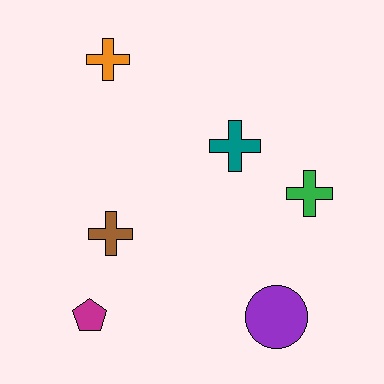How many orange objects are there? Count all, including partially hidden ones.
There is 1 orange object.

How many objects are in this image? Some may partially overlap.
There are 6 objects.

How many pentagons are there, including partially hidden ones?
There is 1 pentagon.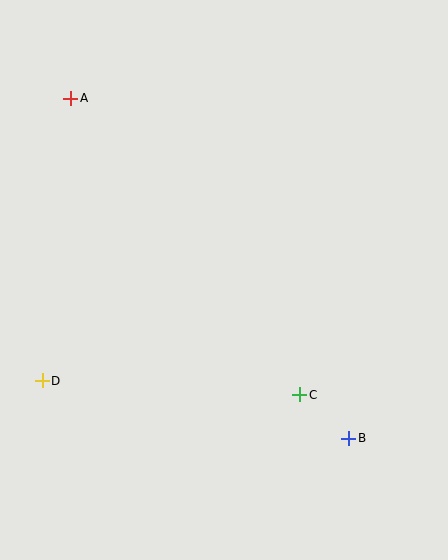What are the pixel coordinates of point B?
Point B is at (349, 438).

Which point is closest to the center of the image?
Point C at (300, 395) is closest to the center.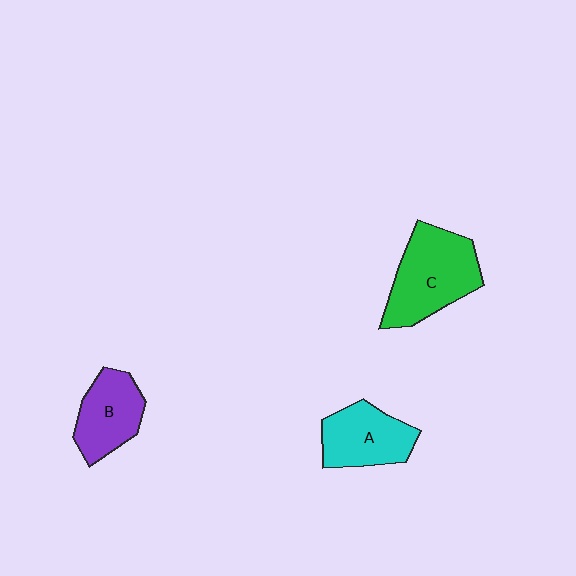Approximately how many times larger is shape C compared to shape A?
Approximately 1.4 times.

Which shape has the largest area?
Shape C (green).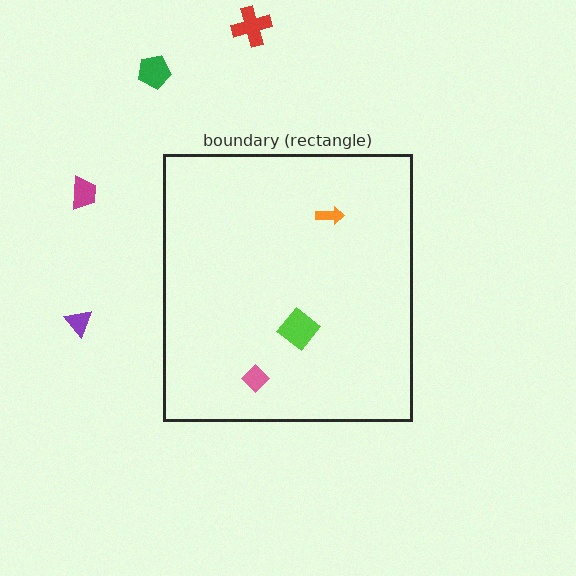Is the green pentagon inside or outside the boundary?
Outside.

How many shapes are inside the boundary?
3 inside, 4 outside.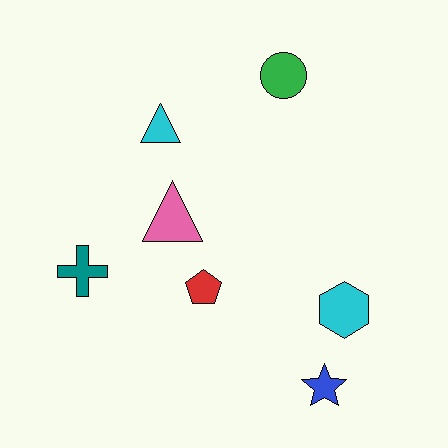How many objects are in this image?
There are 7 objects.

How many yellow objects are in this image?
There are no yellow objects.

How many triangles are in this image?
There are 2 triangles.